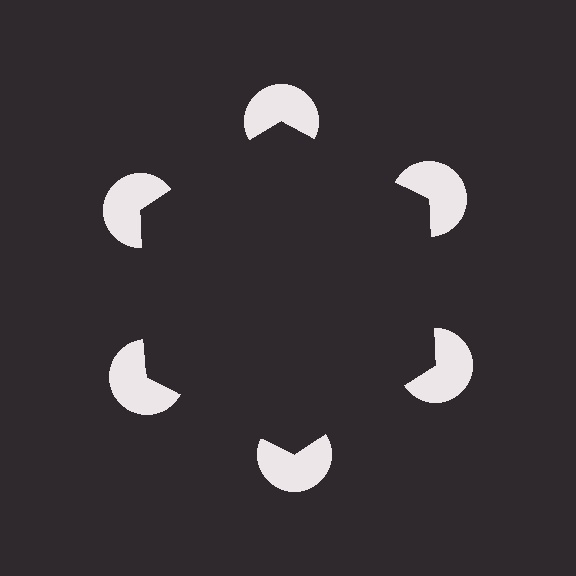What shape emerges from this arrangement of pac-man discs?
An illusory hexagon — its edges are inferred from the aligned wedge cuts in the pac-man discs, not physically drawn.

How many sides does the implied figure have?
6 sides.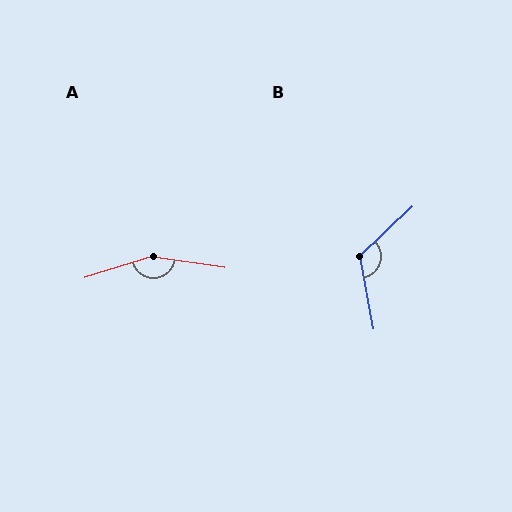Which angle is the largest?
A, at approximately 154 degrees.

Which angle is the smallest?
B, at approximately 123 degrees.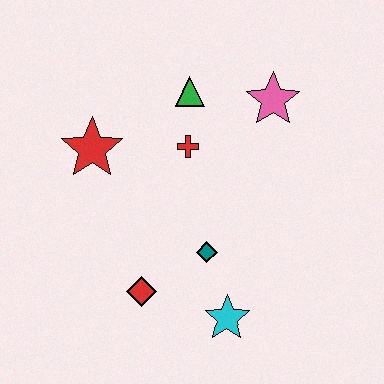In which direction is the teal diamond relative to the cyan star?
The teal diamond is above the cyan star.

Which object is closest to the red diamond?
The teal diamond is closest to the red diamond.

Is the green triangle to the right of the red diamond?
Yes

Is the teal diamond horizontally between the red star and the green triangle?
No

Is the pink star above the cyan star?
Yes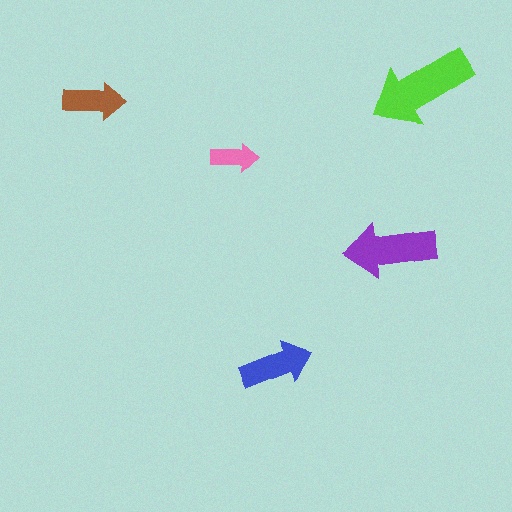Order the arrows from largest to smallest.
the lime one, the purple one, the blue one, the brown one, the pink one.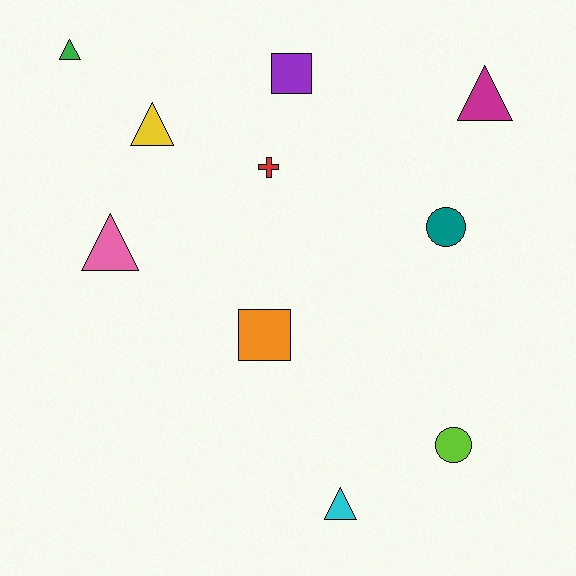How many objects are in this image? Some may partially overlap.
There are 10 objects.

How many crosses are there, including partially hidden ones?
There is 1 cross.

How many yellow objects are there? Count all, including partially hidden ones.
There is 1 yellow object.